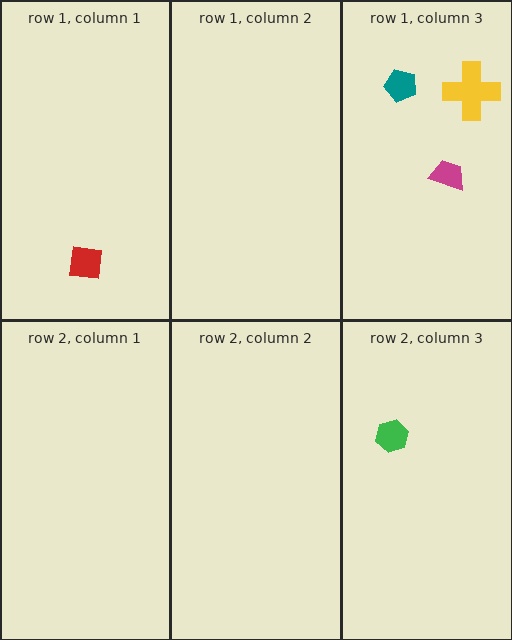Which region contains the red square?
The row 1, column 1 region.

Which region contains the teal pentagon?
The row 1, column 3 region.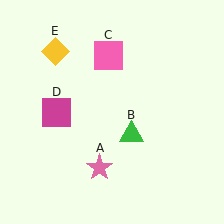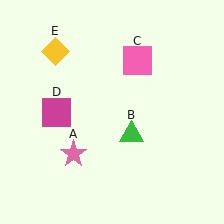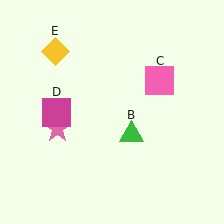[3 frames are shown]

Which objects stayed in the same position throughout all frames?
Green triangle (object B) and magenta square (object D) and yellow diamond (object E) remained stationary.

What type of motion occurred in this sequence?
The pink star (object A), pink square (object C) rotated clockwise around the center of the scene.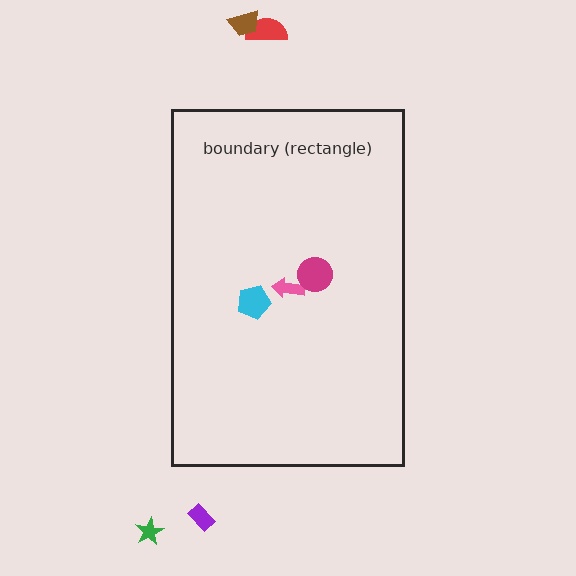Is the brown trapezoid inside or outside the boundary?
Outside.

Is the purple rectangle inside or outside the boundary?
Outside.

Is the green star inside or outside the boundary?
Outside.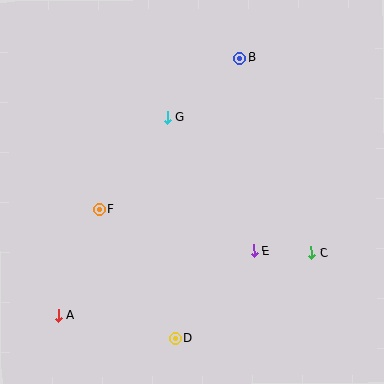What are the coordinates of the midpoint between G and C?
The midpoint between G and C is at (239, 185).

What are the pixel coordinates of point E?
Point E is at (254, 251).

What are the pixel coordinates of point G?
Point G is at (167, 118).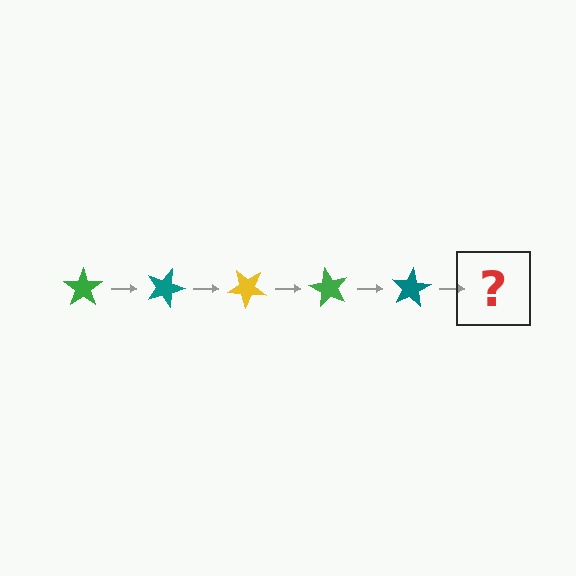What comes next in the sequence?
The next element should be a yellow star, rotated 100 degrees from the start.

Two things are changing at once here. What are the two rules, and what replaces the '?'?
The two rules are that it rotates 20 degrees each step and the color cycles through green, teal, and yellow. The '?' should be a yellow star, rotated 100 degrees from the start.